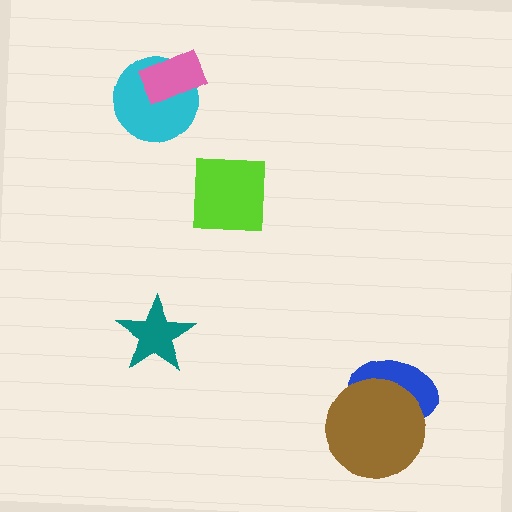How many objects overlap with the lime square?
0 objects overlap with the lime square.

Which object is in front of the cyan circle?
The pink rectangle is in front of the cyan circle.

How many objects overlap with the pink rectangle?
1 object overlaps with the pink rectangle.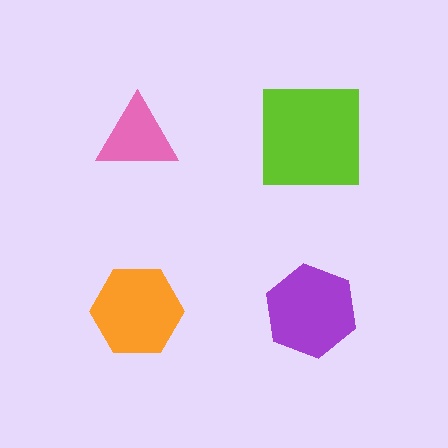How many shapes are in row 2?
2 shapes.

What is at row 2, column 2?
A purple hexagon.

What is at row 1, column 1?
A pink triangle.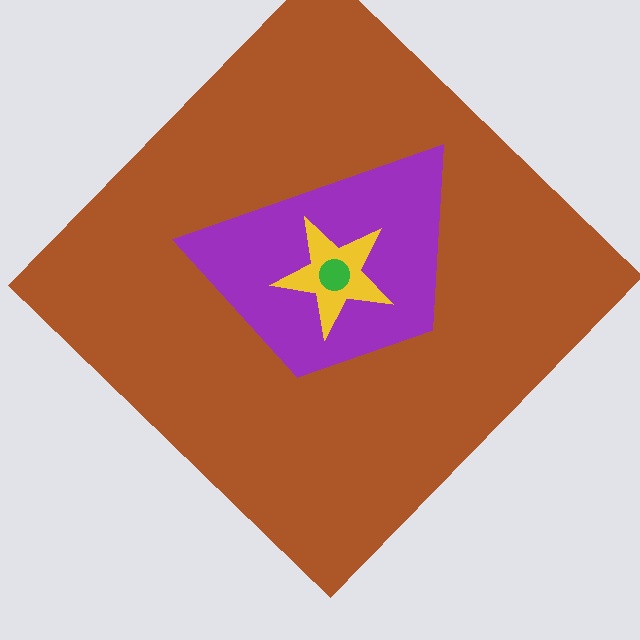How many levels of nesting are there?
4.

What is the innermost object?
The green circle.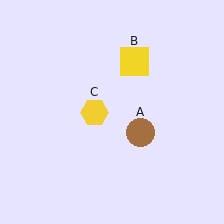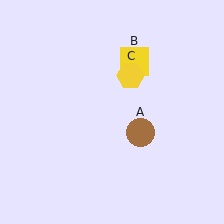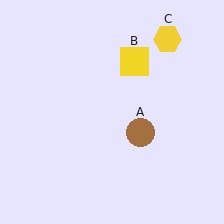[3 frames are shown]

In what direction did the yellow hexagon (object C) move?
The yellow hexagon (object C) moved up and to the right.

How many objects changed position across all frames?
1 object changed position: yellow hexagon (object C).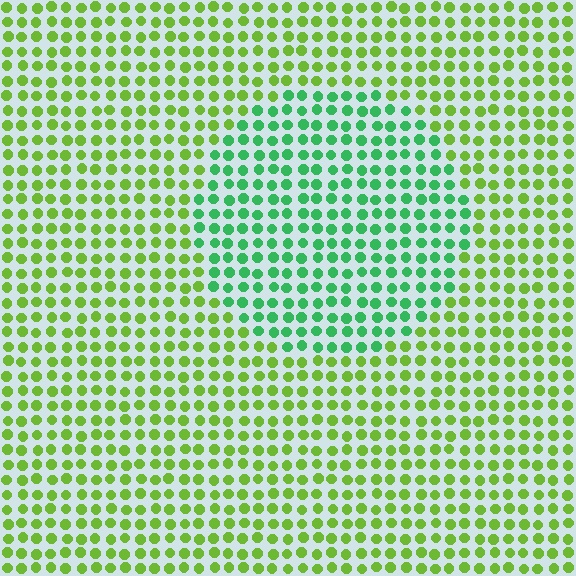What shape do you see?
I see a circle.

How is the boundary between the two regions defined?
The boundary is defined purely by a slight shift in hue (about 45 degrees). Spacing, size, and orientation are identical on both sides.